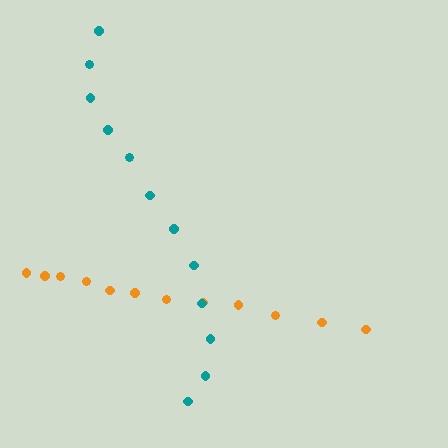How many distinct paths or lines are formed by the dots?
There are 2 distinct paths.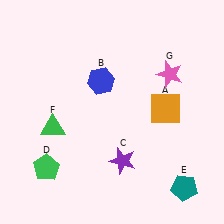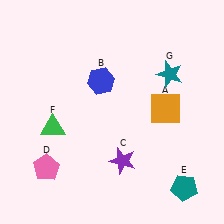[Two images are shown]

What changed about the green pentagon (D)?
In Image 1, D is green. In Image 2, it changed to pink.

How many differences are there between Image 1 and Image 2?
There are 2 differences between the two images.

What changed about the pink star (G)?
In Image 1, G is pink. In Image 2, it changed to teal.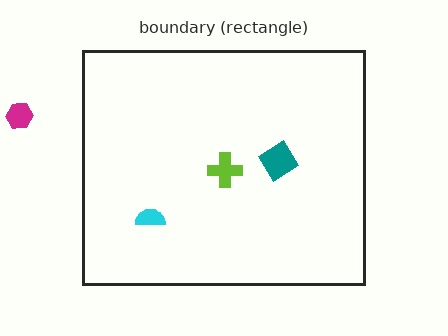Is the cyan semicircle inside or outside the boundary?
Inside.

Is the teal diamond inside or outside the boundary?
Inside.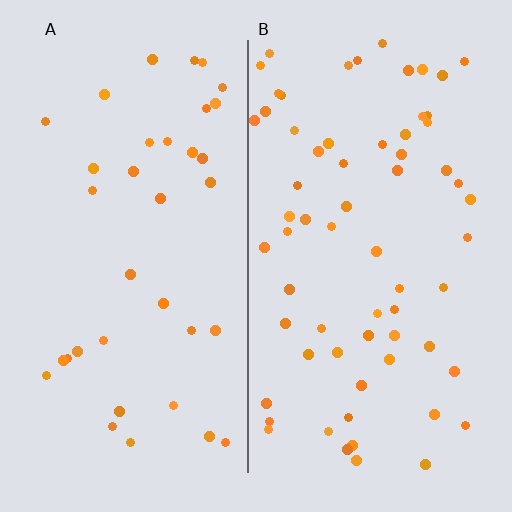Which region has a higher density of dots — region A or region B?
B (the right).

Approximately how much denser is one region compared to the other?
Approximately 1.8× — region B over region A.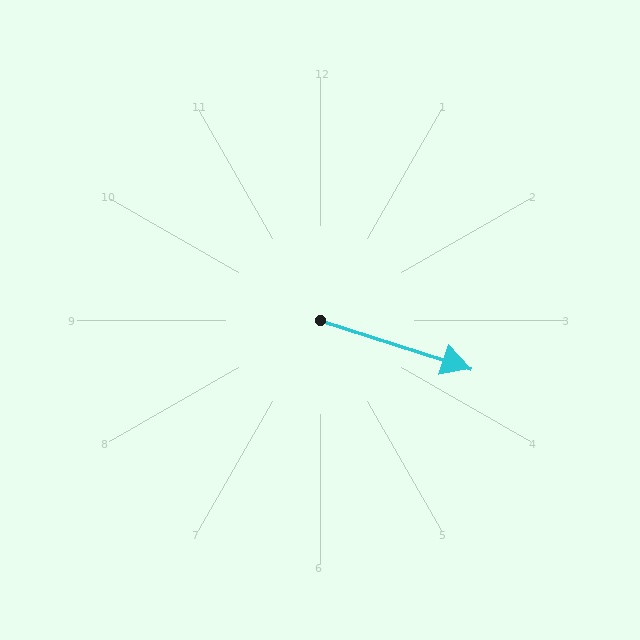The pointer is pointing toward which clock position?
Roughly 4 o'clock.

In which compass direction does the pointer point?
East.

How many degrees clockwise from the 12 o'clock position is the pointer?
Approximately 108 degrees.